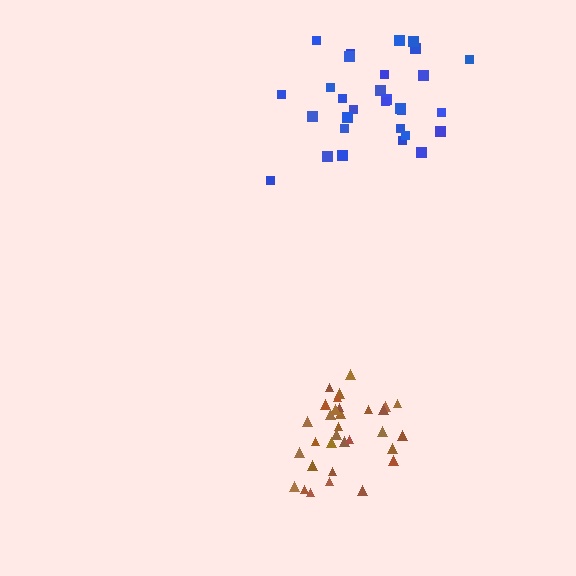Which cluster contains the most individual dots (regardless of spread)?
Brown (32).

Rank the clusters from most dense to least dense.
brown, blue.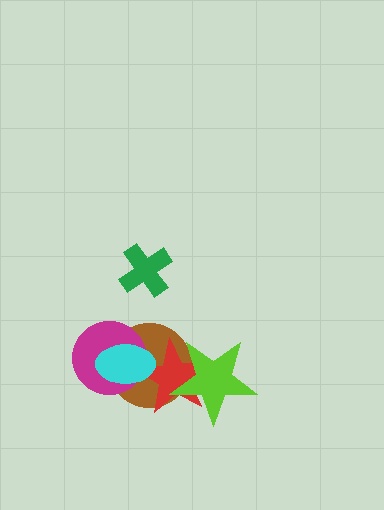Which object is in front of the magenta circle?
The cyan ellipse is in front of the magenta circle.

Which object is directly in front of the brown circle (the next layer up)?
The red star is directly in front of the brown circle.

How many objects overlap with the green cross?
0 objects overlap with the green cross.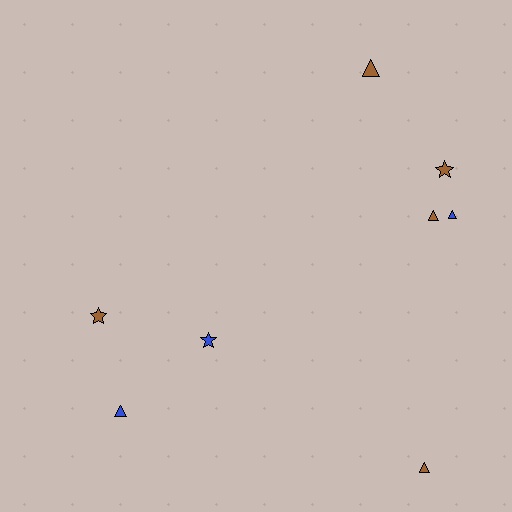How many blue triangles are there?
There are 2 blue triangles.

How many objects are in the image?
There are 8 objects.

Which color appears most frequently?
Brown, with 5 objects.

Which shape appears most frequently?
Triangle, with 5 objects.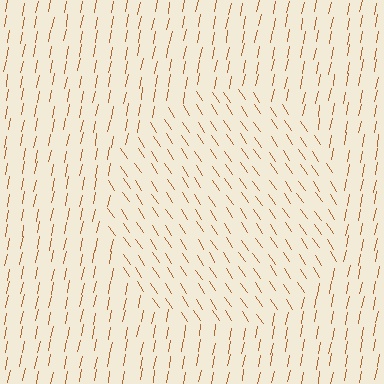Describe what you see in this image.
The image is filled with small brown line segments. A circle region in the image has lines oriented differently from the surrounding lines, creating a visible texture boundary.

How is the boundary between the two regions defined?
The boundary is defined purely by a change in line orientation (approximately 45 degrees difference). All lines are the same color and thickness.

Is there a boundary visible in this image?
Yes, there is a texture boundary formed by a change in line orientation.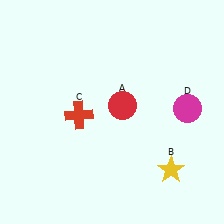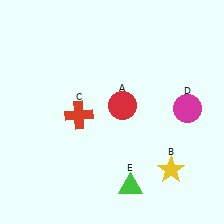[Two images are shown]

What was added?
A green triangle (E) was added in Image 2.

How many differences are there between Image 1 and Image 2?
There is 1 difference between the two images.